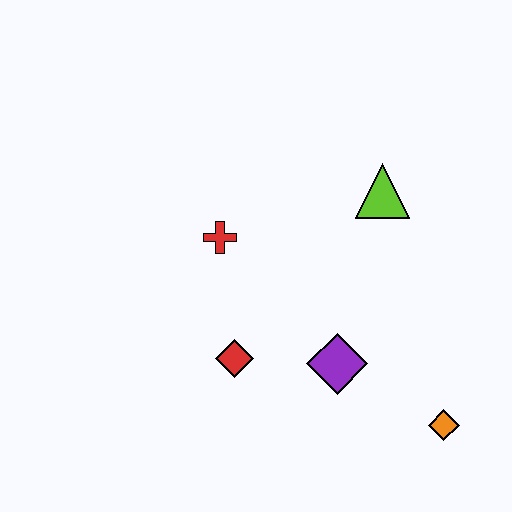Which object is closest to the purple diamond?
The red diamond is closest to the purple diamond.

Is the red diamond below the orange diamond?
No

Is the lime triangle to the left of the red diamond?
No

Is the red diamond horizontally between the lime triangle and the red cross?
Yes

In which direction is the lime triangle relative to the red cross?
The lime triangle is to the right of the red cross.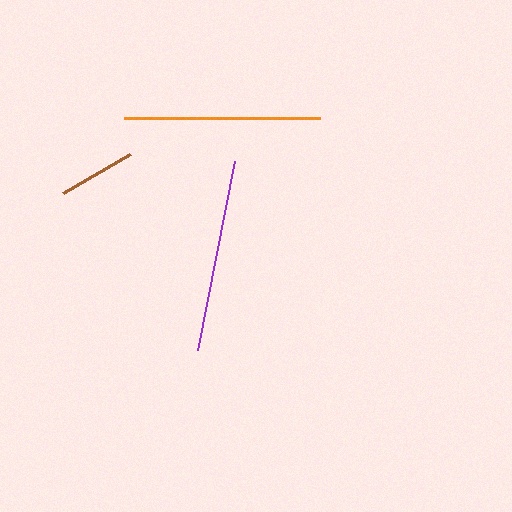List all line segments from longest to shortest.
From longest to shortest: orange, purple, brown.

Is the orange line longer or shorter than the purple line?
The orange line is longer than the purple line.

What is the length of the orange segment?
The orange segment is approximately 197 pixels long.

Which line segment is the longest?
The orange line is the longest at approximately 197 pixels.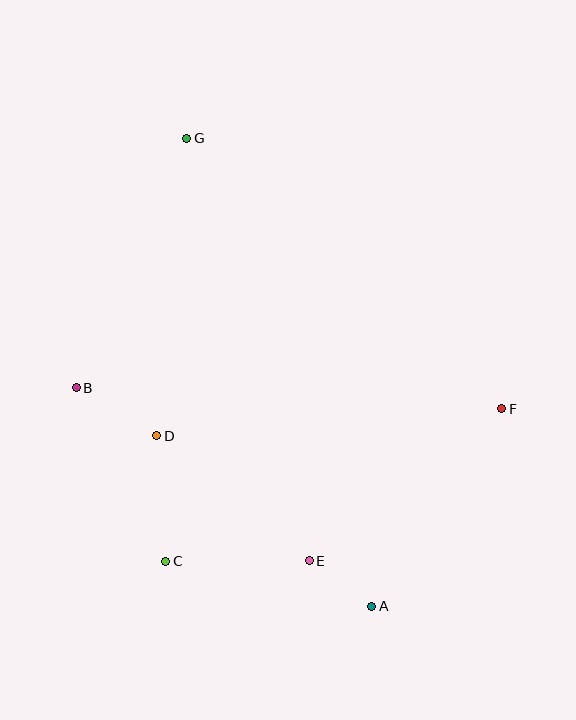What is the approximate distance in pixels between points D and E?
The distance between D and E is approximately 197 pixels.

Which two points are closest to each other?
Points A and E are closest to each other.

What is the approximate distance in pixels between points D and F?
The distance between D and F is approximately 346 pixels.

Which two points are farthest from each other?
Points A and G are farthest from each other.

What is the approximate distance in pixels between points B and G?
The distance between B and G is approximately 273 pixels.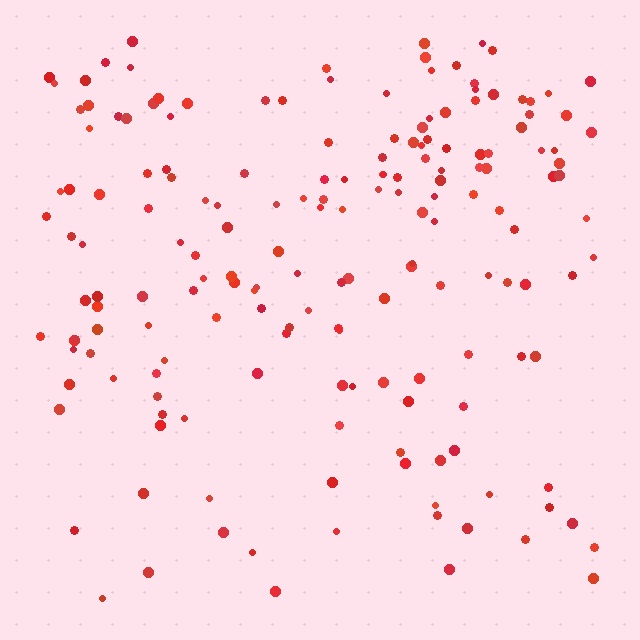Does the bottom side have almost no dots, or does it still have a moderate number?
Still a moderate number, just noticeably fewer than the top.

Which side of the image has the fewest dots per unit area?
The bottom.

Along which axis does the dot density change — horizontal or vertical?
Vertical.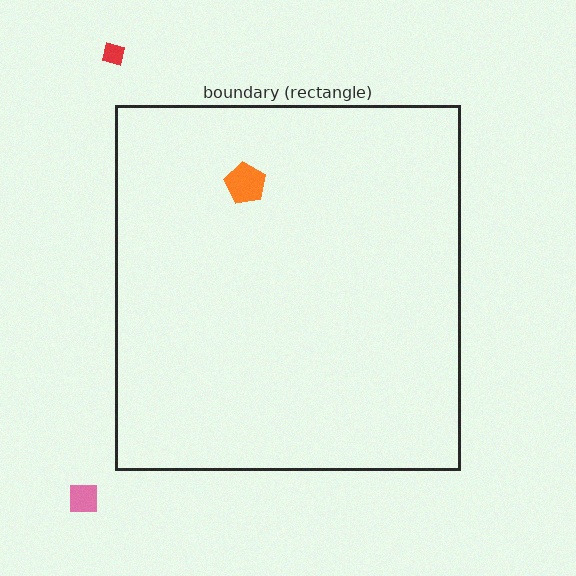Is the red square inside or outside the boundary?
Outside.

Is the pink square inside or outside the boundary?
Outside.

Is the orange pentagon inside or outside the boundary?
Inside.